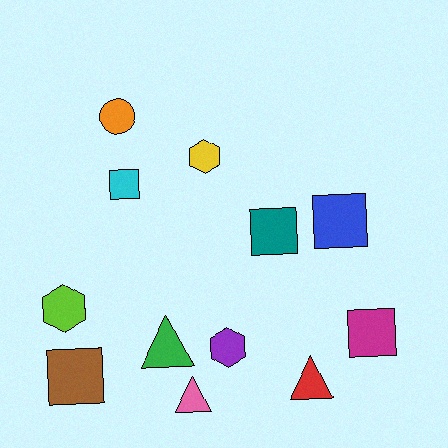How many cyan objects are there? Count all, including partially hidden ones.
There is 1 cyan object.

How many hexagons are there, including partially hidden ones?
There are 3 hexagons.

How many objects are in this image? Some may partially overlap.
There are 12 objects.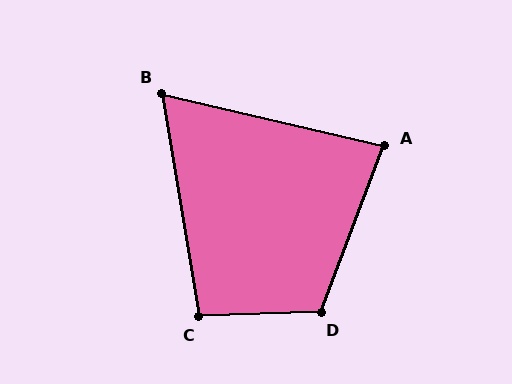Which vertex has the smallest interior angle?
B, at approximately 67 degrees.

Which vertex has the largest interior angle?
D, at approximately 113 degrees.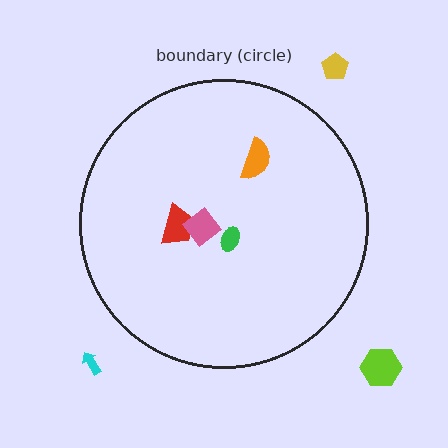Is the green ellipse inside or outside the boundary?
Inside.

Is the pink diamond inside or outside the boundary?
Inside.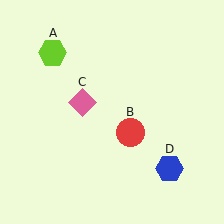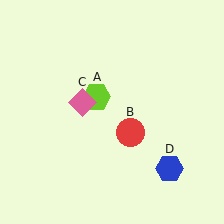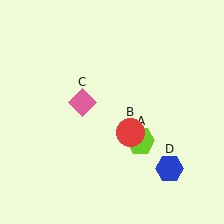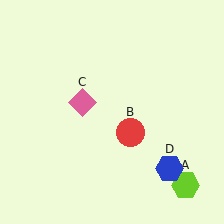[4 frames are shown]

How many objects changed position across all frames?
1 object changed position: lime hexagon (object A).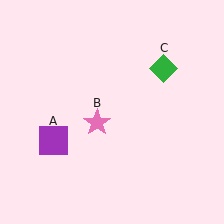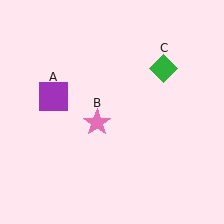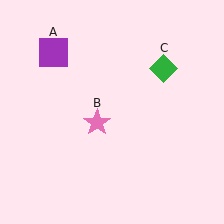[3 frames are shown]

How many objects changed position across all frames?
1 object changed position: purple square (object A).